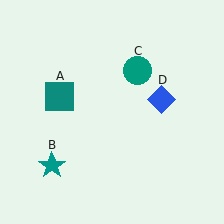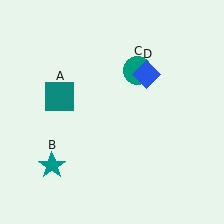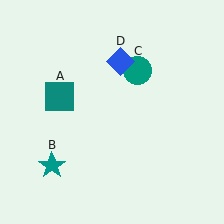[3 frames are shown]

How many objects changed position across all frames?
1 object changed position: blue diamond (object D).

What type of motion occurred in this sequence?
The blue diamond (object D) rotated counterclockwise around the center of the scene.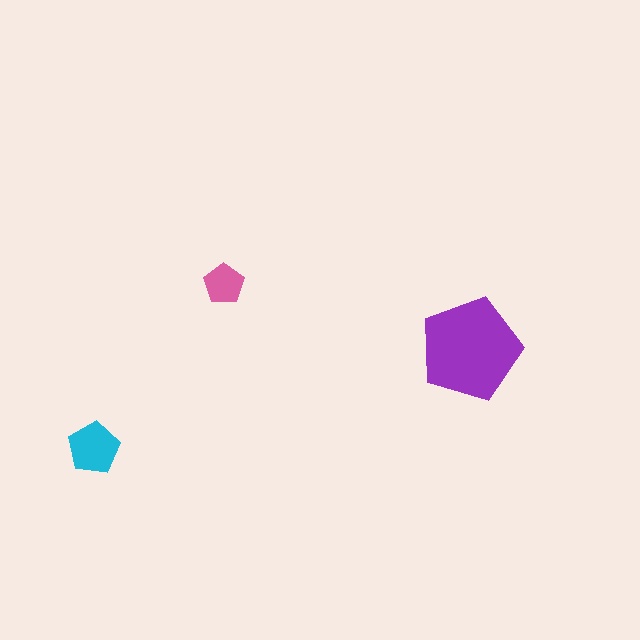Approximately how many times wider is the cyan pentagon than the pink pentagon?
About 1.5 times wider.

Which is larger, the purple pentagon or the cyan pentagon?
The purple one.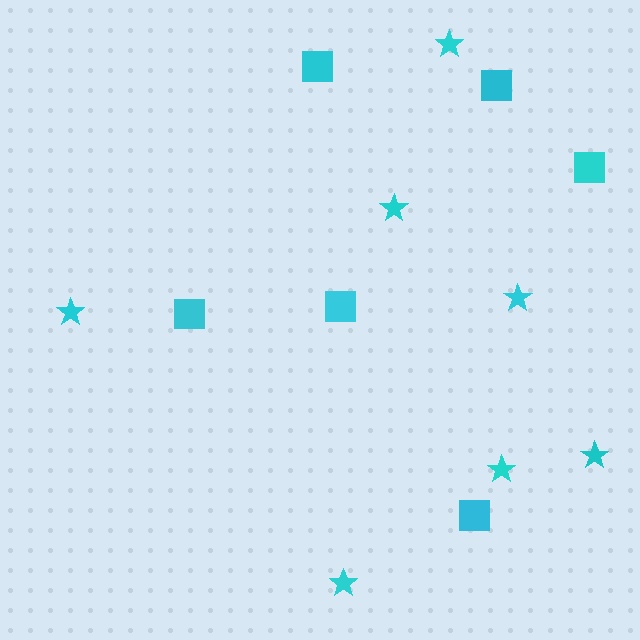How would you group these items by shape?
There are 2 groups: one group of stars (7) and one group of squares (6).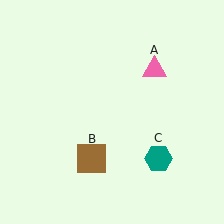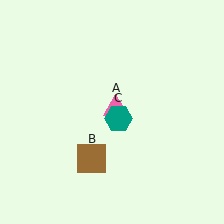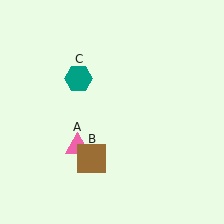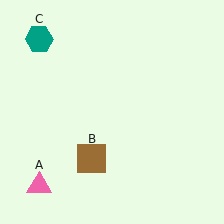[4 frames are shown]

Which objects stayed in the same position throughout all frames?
Brown square (object B) remained stationary.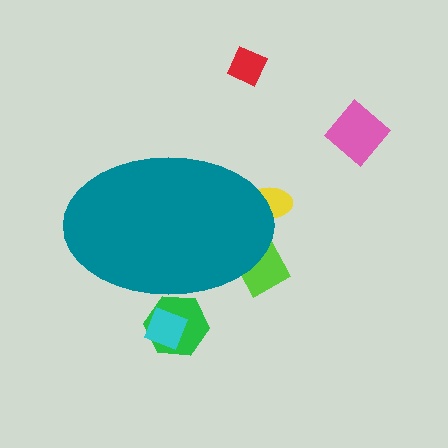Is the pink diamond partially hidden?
No, the pink diamond is fully visible.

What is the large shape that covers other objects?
A teal ellipse.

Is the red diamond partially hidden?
No, the red diamond is fully visible.